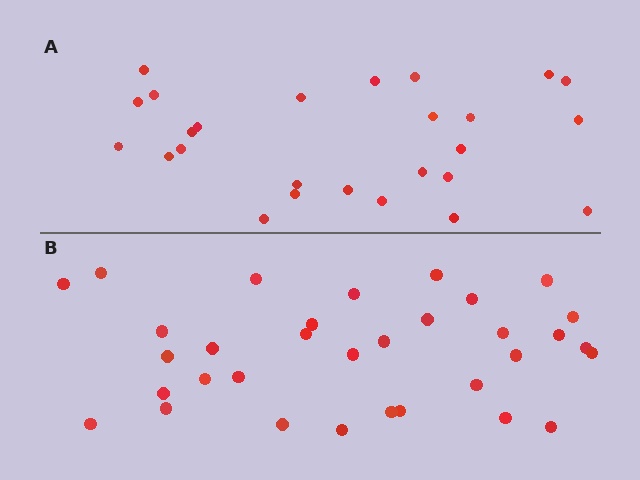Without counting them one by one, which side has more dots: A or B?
Region B (the bottom region) has more dots.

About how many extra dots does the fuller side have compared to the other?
Region B has roughly 8 or so more dots than region A.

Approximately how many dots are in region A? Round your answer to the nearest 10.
About 30 dots. (The exact count is 26, which rounds to 30.)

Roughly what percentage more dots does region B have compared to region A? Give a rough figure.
About 25% more.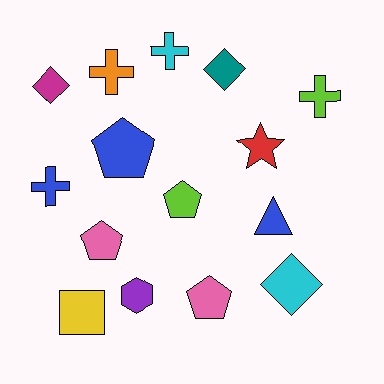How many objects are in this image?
There are 15 objects.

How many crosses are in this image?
There are 4 crosses.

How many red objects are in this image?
There is 1 red object.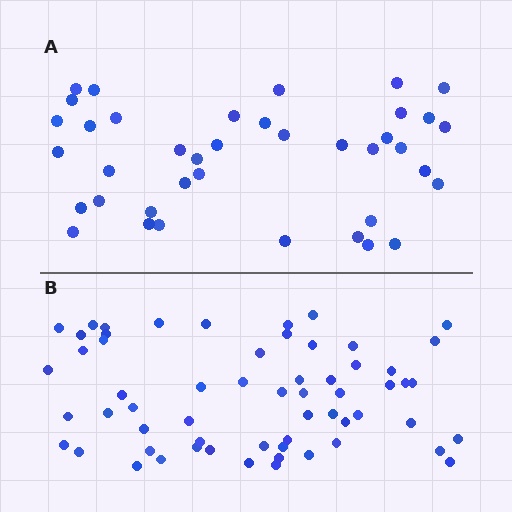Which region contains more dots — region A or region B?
Region B (the bottom region) has more dots.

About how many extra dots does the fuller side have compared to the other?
Region B has approximately 20 more dots than region A.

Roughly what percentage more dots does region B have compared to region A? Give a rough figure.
About 55% more.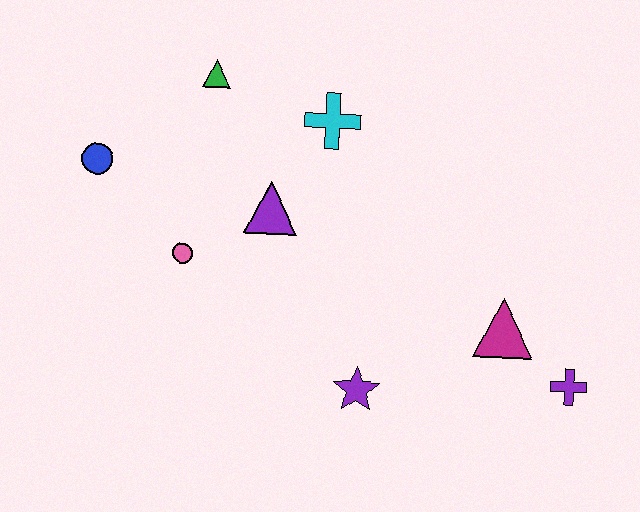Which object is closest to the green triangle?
The cyan cross is closest to the green triangle.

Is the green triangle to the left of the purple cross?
Yes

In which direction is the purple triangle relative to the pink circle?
The purple triangle is to the right of the pink circle.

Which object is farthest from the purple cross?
The blue circle is farthest from the purple cross.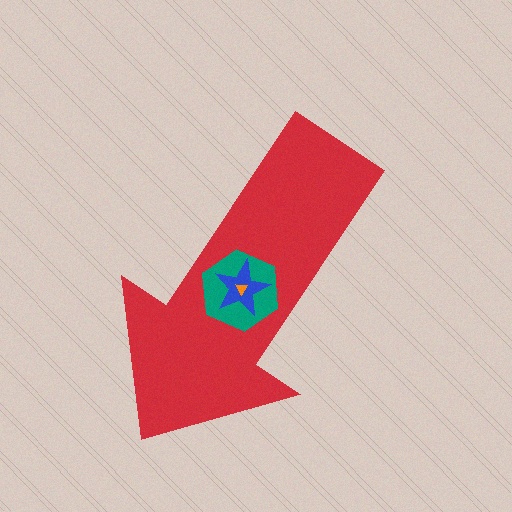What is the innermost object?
The orange triangle.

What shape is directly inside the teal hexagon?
The blue star.